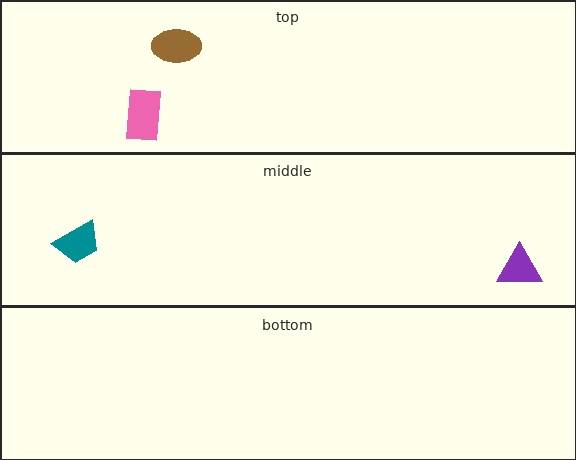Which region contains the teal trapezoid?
The middle region.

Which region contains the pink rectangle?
The top region.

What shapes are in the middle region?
The teal trapezoid, the purple triangle.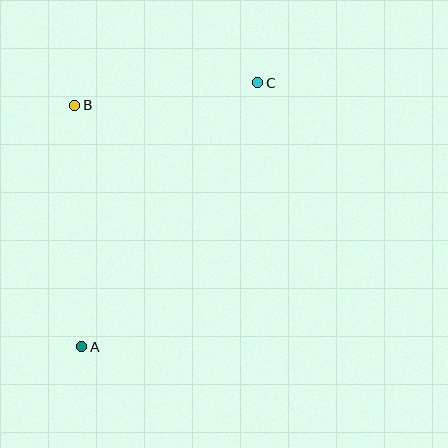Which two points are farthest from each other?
Points A and C are farthest from each other.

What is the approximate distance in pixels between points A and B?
The distance between A and B is approximately 242 pixels.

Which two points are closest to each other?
Points B and C are closest to each other.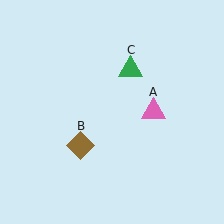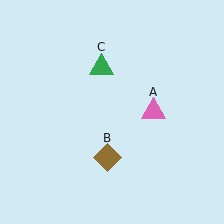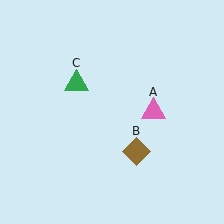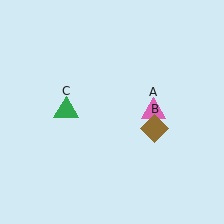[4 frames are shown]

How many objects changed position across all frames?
2 objects changed position: brown diamond (object B), green triangle (object C).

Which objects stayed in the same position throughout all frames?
Pink triangle (object A) remained stationary.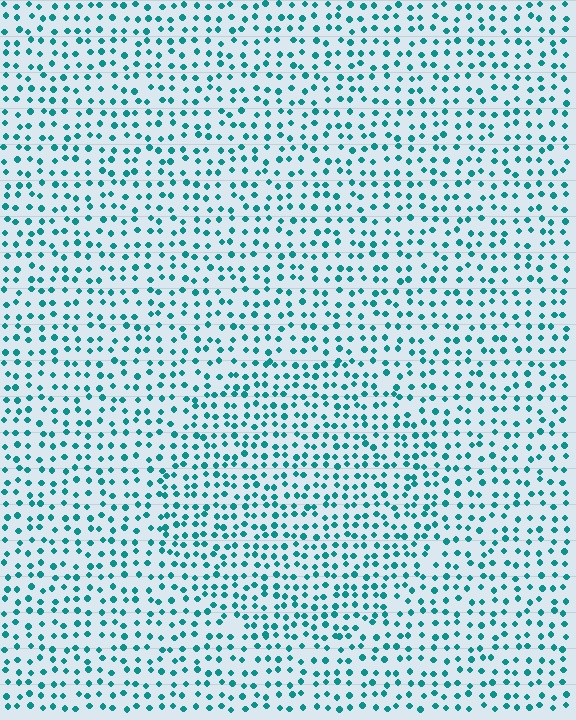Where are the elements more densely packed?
The elements are more densely packed inside the circle boundary.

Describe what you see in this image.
The image contains small teal elements arranged at two different densities. A circle-shaped region is visible where the elements are more densely packed than the surrounding area.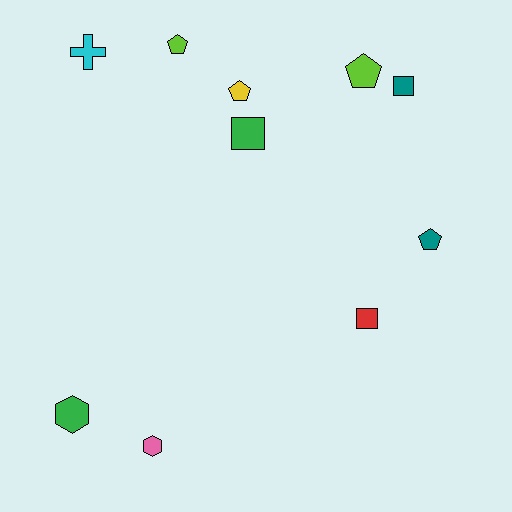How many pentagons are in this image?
There are 4 pentagons.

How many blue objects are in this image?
There are no blue objects.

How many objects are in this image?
There are 10 objects.